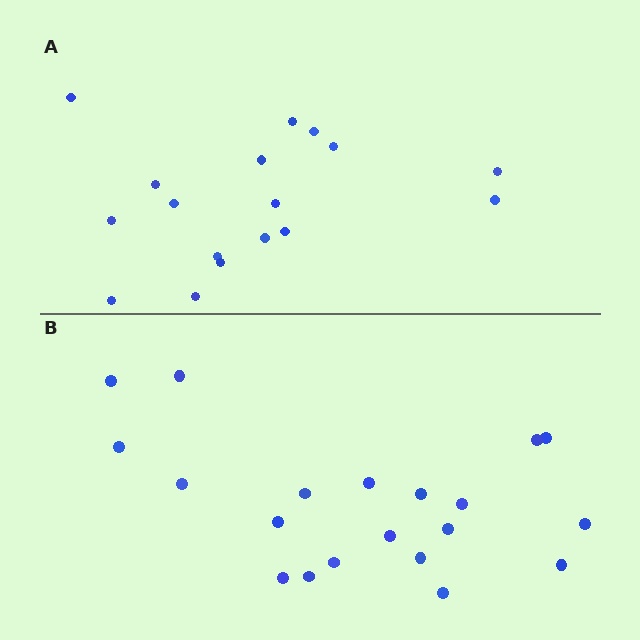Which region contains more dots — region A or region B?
Region B (the bottom region) has more dots.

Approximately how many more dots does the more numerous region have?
Region B has just a few more — roughly 2 or 3 more dots than region A.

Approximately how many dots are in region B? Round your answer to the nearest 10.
About 20 dots.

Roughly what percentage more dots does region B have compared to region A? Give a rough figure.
About 20% more.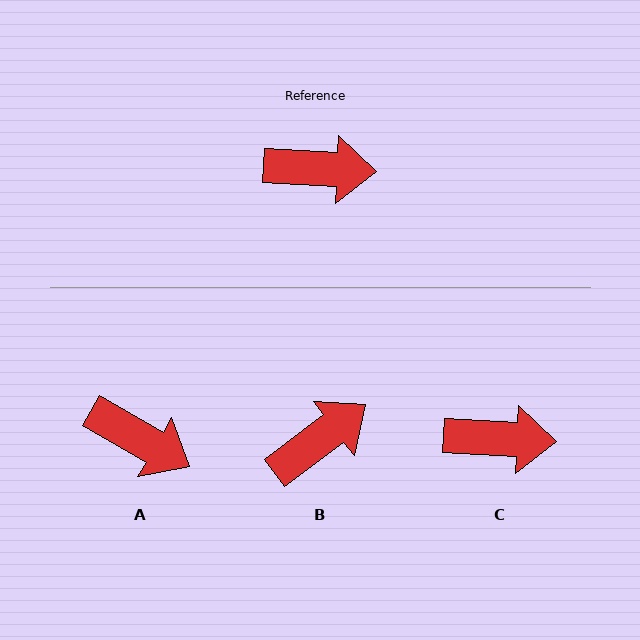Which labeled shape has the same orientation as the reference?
C.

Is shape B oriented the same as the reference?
No, it is off by about 40 degrees.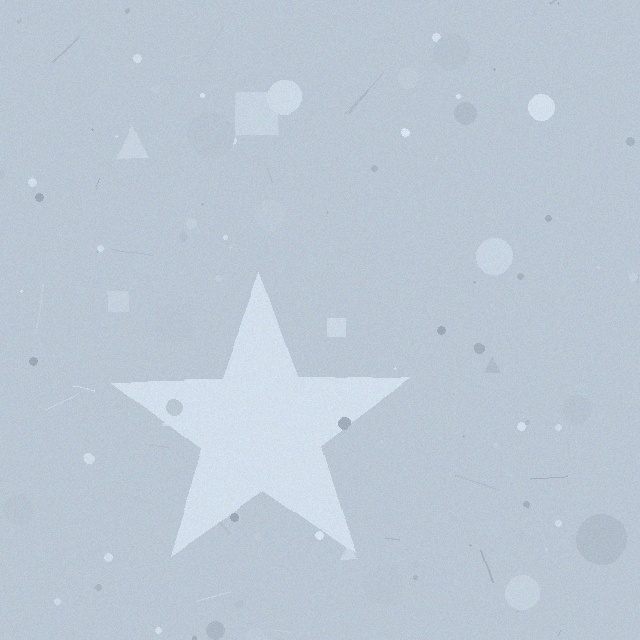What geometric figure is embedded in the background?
A star is embedded in the background.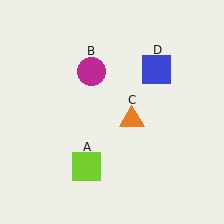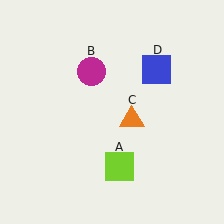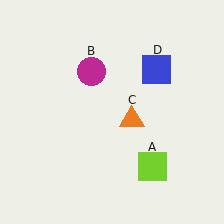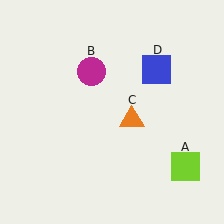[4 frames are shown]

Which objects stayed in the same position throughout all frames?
Magenta circle (object B) and orange triangle (object C) and blue square (object D) remained stationary.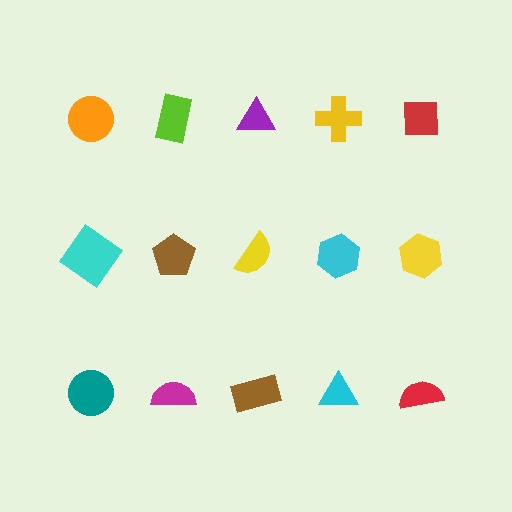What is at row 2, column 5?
A yellow hexagon.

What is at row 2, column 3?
A yellow semicircle.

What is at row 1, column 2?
A lime rectangle.